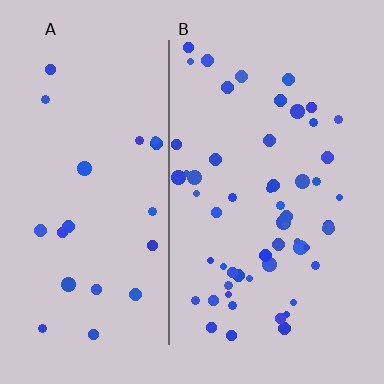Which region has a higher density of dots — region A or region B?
B (the right).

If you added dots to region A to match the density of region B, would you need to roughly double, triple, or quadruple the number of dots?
Approximately double.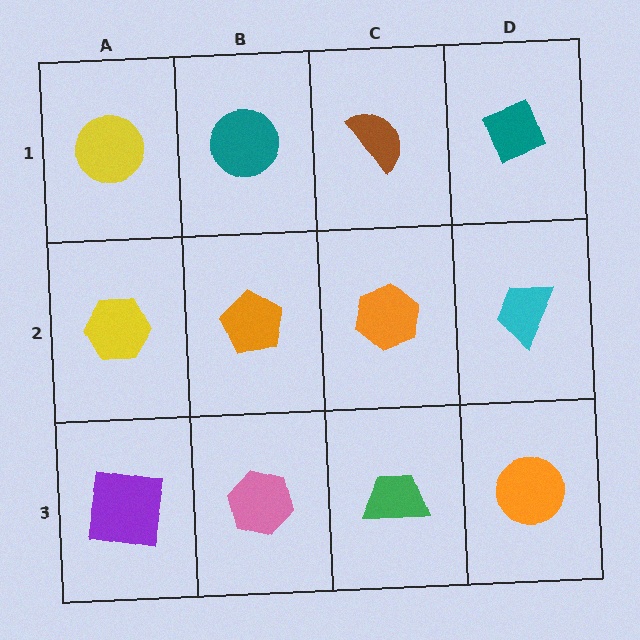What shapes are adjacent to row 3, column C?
An orange hexagon (row 2, column C), a pink hexagon (row 3, column B), an orange circle (row 3, column D).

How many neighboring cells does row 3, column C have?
3.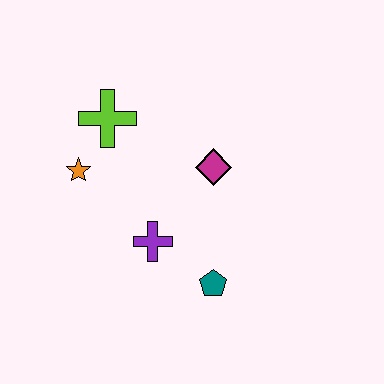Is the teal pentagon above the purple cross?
No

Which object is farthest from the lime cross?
The teal pentagon is farthest from the lime cross.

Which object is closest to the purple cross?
The teal pentagon is closest to the purple cross.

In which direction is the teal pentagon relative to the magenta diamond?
The teal pentagon is below the magenta diamond.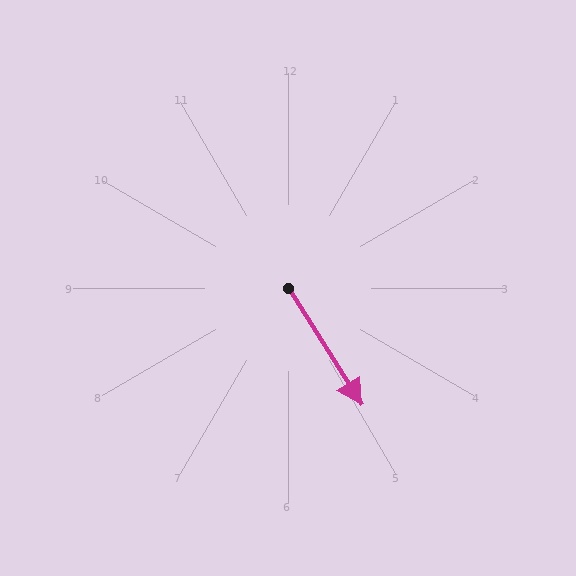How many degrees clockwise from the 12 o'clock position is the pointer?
Approximately 148 degrees.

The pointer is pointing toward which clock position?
Roughly 5 o'clock.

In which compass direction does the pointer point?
Southeast.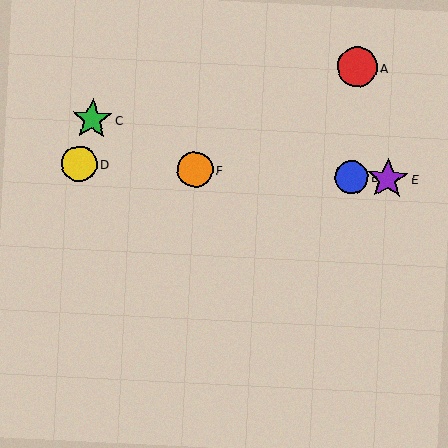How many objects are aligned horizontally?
4 objects (B, D, E, F) are aligned horizontally.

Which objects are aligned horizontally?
Objects B, D, E, F are aligned horizontally.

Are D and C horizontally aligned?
No, D is at y≈164 and C is at y≈120.